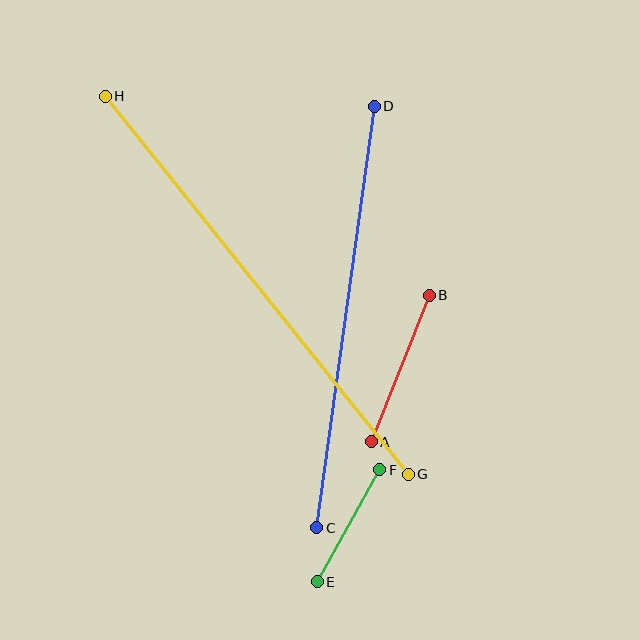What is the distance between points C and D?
The distance is approximately 425 pixels.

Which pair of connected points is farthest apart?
Points G and H are farthest apart.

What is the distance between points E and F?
The distance is approximately 128 pixels.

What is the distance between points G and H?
The distance is approximately 485 pixels.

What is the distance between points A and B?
The distance is approximately 157 pixels.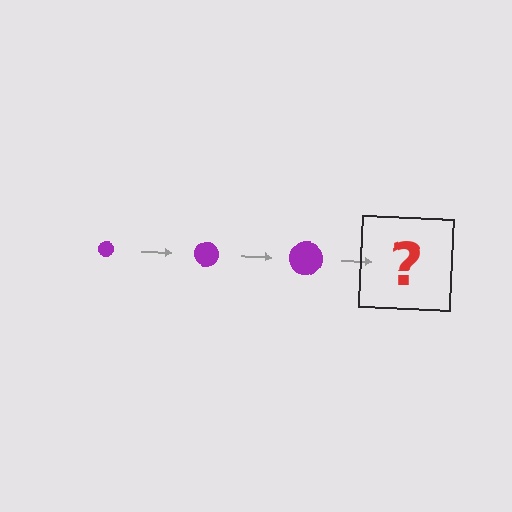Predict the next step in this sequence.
The next step is a purple circle, larger than the previous one.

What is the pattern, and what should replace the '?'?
The pattern is that the circle gets progressively larger each step. The '?' should be a purple circle, larger than the previous one.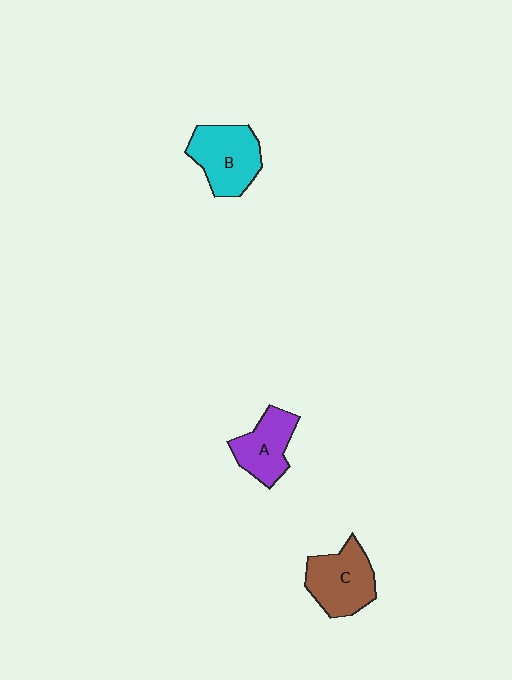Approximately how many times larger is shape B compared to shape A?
Approximately 1.3 times.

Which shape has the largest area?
Shape B (cyan).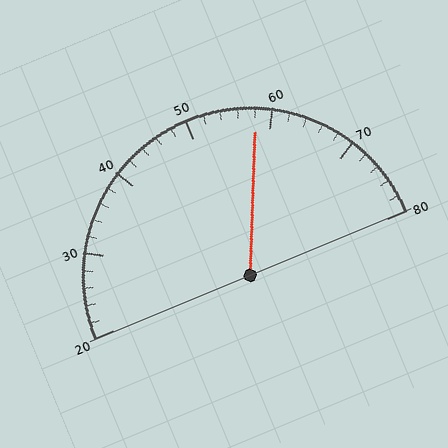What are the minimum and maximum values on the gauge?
The gauge ranges from 20 to 80.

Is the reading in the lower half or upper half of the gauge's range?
The reading is in the upper half of the range (20 to 80).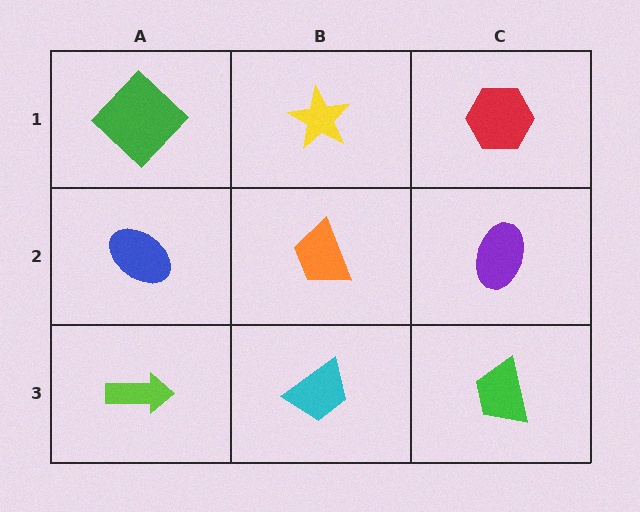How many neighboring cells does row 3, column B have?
3.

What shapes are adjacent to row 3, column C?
A purple ellipse (row 2, column C), a cyan trapezoid (row 3, column B).